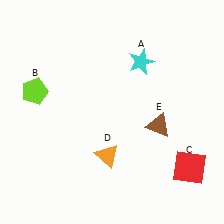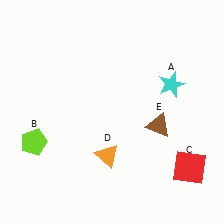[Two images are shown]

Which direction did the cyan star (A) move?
The cyan star (A) moved right.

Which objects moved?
The objects that moved are: the cyan star (A), the lime pentagon (B).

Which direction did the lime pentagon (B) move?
The lime pentagon (B) moved down.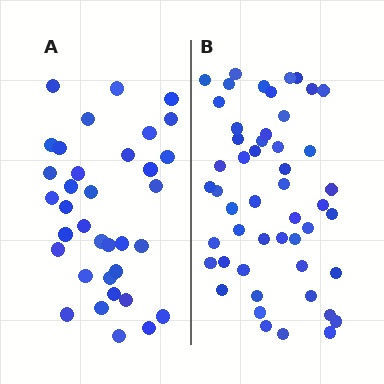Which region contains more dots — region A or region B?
Region B (the right region) has more dots.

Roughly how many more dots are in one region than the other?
Region B has approximately 15 more dots than region A.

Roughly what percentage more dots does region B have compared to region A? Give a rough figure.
About 45% more.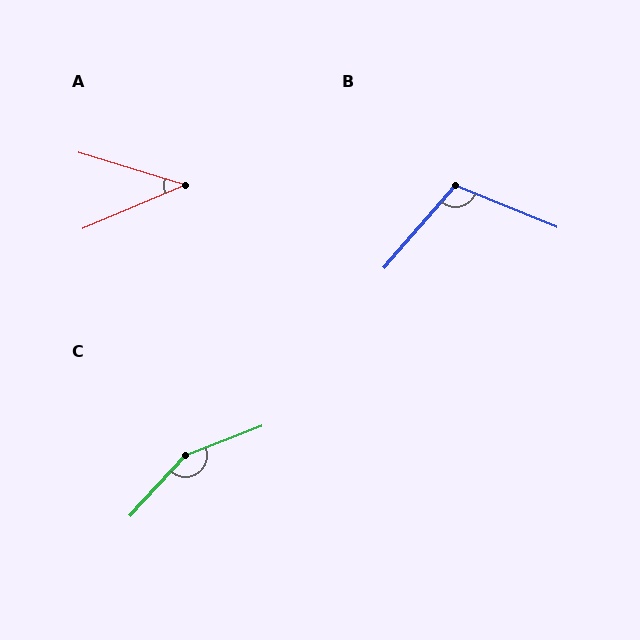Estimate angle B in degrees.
Approximately 109 degrees.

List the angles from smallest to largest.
A (40°), B (109°), C (154°).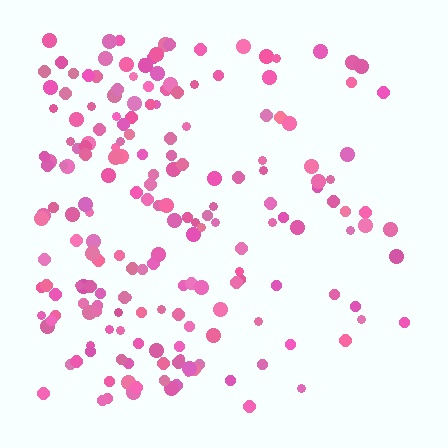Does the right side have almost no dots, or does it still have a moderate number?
Still a moderate number, just noticeably fewer than the left.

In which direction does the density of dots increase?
From right to left, with the left side densest.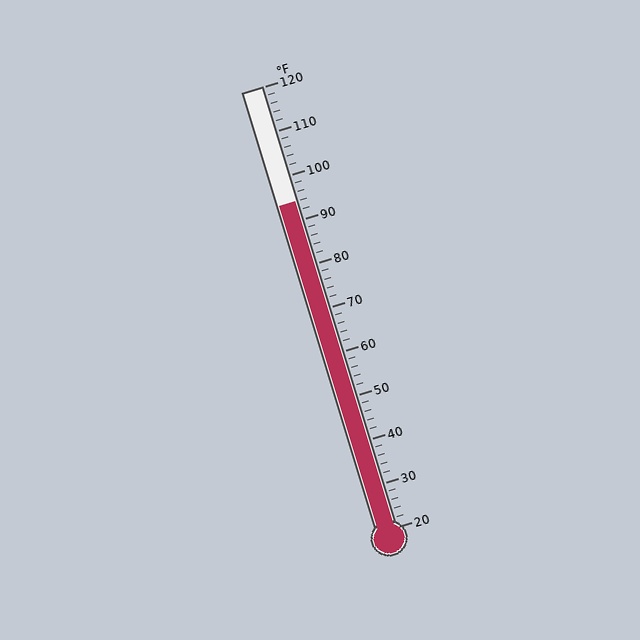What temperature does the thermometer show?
The thermometer shows approximately 94°F.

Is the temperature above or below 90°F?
The temperature is above 90°F.